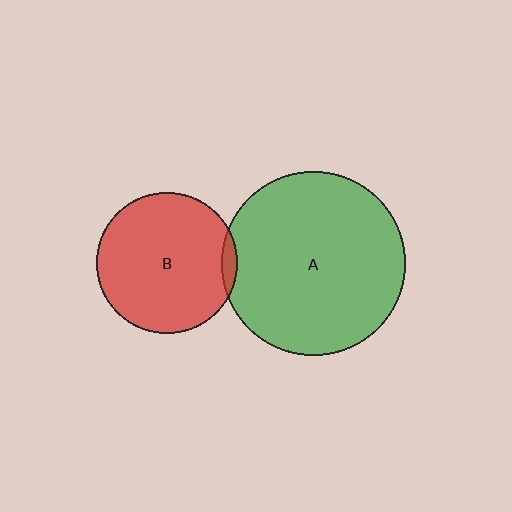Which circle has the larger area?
Circle A (green).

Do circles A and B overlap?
Yes.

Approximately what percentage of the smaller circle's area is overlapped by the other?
Approximately 5%.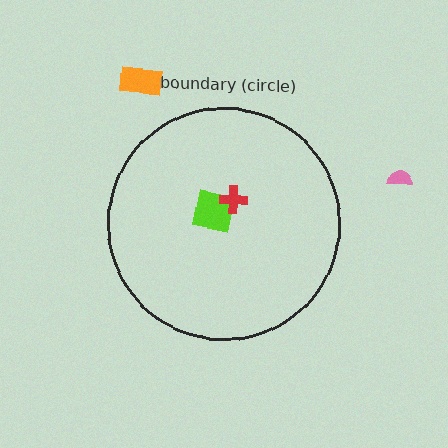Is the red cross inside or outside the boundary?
Inside.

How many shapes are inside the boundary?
2 inside, 2 outside.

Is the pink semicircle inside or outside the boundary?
Outside.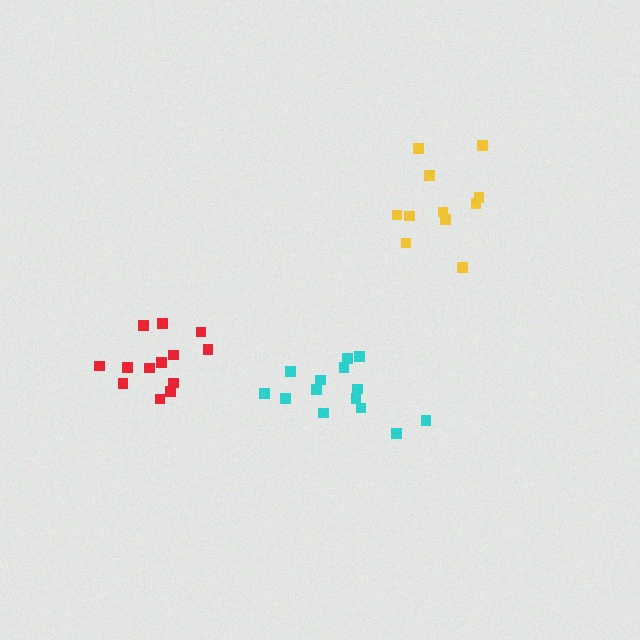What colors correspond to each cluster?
The clusters are colored: cyan, yellow, red.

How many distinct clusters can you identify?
There are 3 distinct clusters.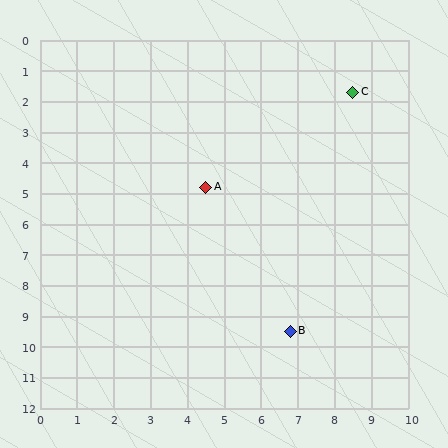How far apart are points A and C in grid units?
Points A and C are about 5.1 grid units apart.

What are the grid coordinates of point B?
Point B is at approximately (6.8, 9.5).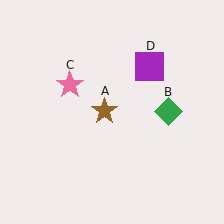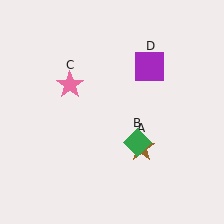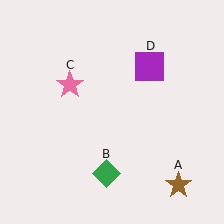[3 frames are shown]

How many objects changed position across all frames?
2 objects changed position: brown star (object A), green diamond (object B).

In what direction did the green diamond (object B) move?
The green diamond (object B) moved down and to the left.